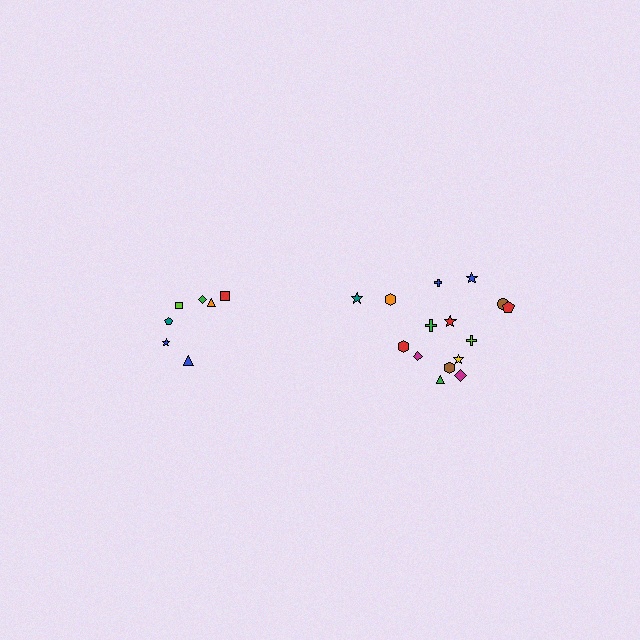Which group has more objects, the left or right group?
The right group.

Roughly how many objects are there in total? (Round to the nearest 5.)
Roughly 20 objects in total.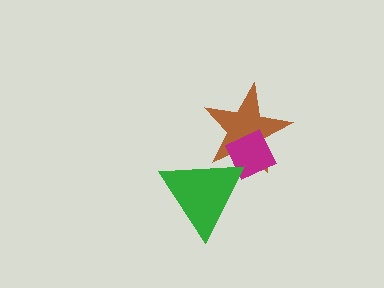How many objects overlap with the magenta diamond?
2 objects overlap with the magenta diamond.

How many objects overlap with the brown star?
2 objects overlap with the brown star.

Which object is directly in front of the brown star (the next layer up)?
The magenta diamond is directly in front of the brown star.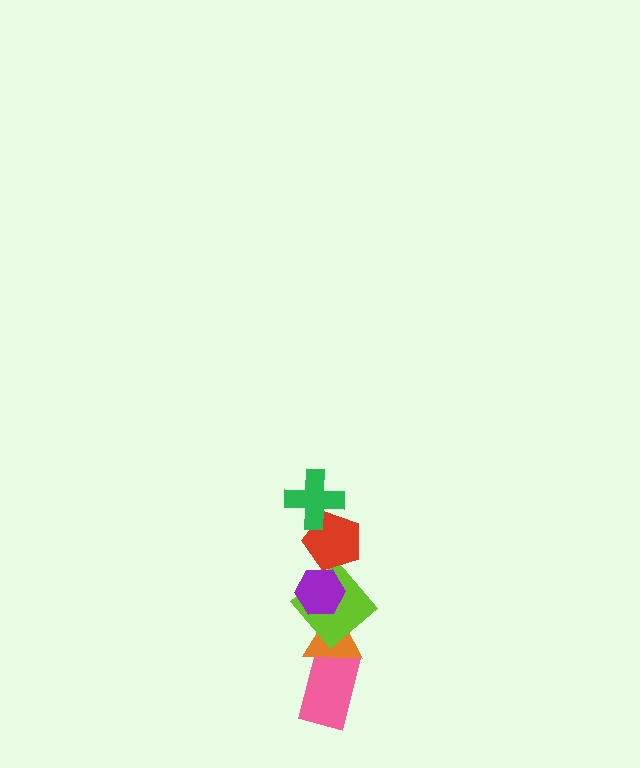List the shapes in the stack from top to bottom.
From top to bottom: the green cross, the red pentagon, the purple hexagon, the lime diamond, the orange triangle, the pink rectangle.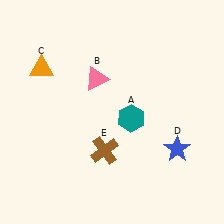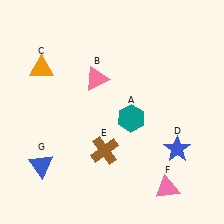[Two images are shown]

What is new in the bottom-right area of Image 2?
A pink triangle (F) was added in the bottom-right area of Image 2.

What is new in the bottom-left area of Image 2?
A blue triangle (G) was added in the bottom-left area of Image 2.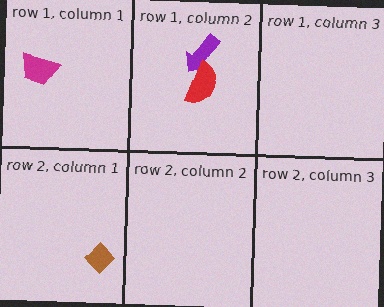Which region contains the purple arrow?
The row 1, column 2 region.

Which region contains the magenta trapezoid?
The row 1, column 1 region.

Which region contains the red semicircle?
The row 1, column 2 region.